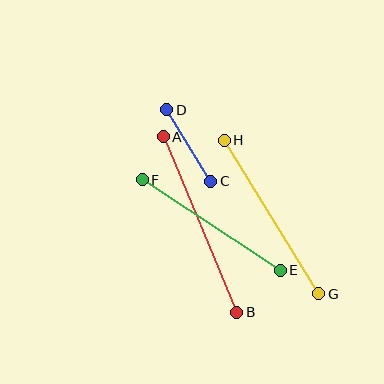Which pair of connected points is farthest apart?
Points A and B are farthest apart.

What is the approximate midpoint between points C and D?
The midpoint is at approximately (189, 145) pixels.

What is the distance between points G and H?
The distance is approximately 181 pixels.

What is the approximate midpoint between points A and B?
The midpoint is at approximately (200, 225) pixels.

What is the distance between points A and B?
The distance is approximately 190 pixels.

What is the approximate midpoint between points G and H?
The midpoint is at approximately (272, 217) pixels.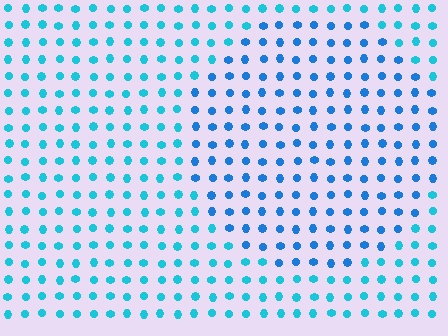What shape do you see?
I see a circle.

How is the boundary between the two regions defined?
The boundary is defined purely by a slight shift in hue (about 24 degrees). Spacing, size, and orientation are identical on both sides.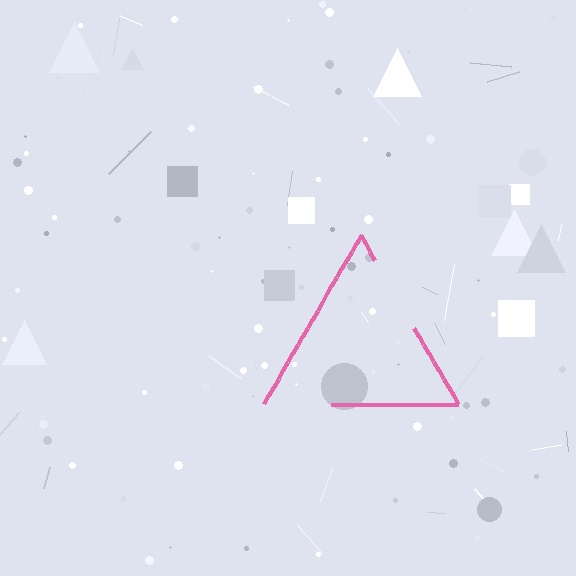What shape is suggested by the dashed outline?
The dashed outline suggests a triangle.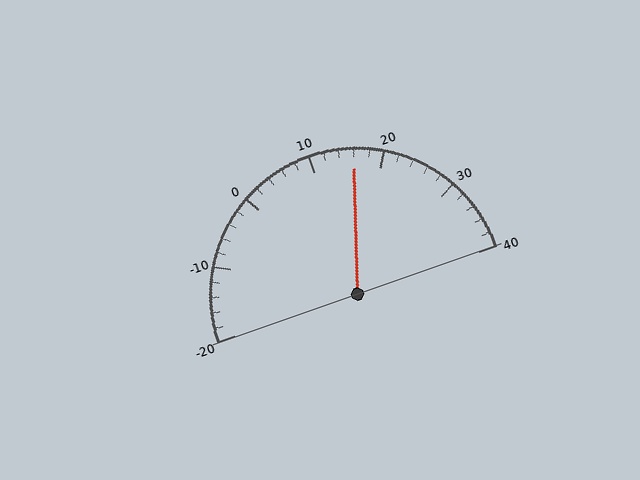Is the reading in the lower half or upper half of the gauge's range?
The reading is in the upper half of the range (-20 to 40).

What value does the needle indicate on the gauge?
The needle indicates approximately 16.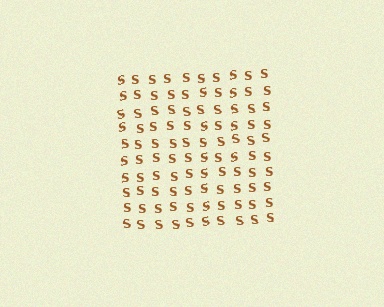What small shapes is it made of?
It is made of small letter S's.